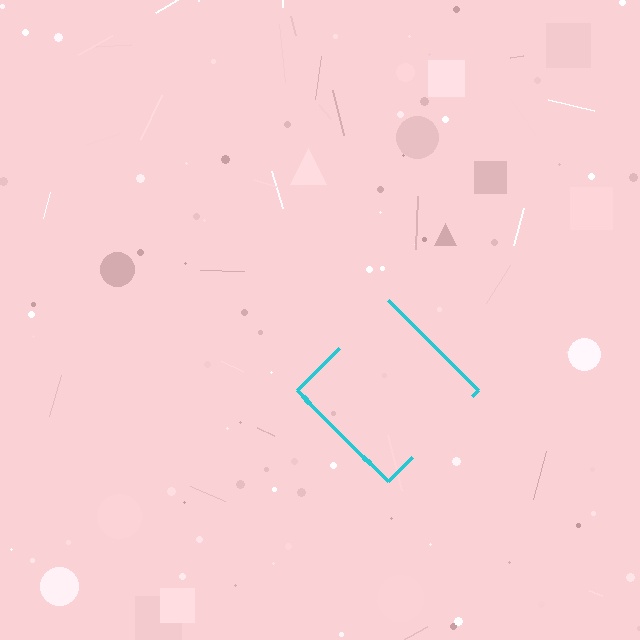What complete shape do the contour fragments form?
The contour fragments form a diamond.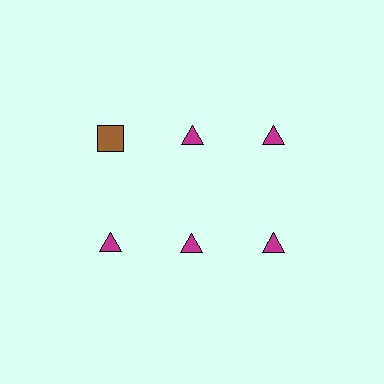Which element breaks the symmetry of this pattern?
The brown square in the top row, leftmost column breaks the symmetry. All other shapes are magenta triangles.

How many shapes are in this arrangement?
There are 6 shapes arranged in a grid pattern.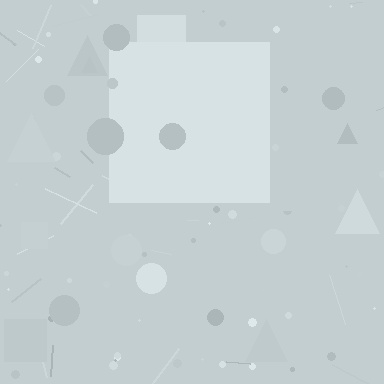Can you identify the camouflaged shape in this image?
The camouflaged shape is a square.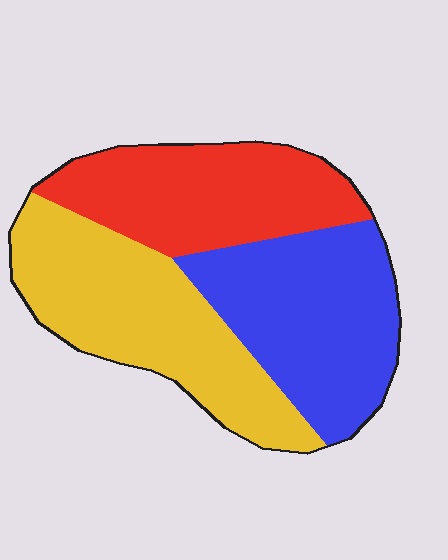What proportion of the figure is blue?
Blue takes up about one third (1/3) of the figure.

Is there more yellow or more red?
Yellow.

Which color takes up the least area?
Red, at roughly 30%.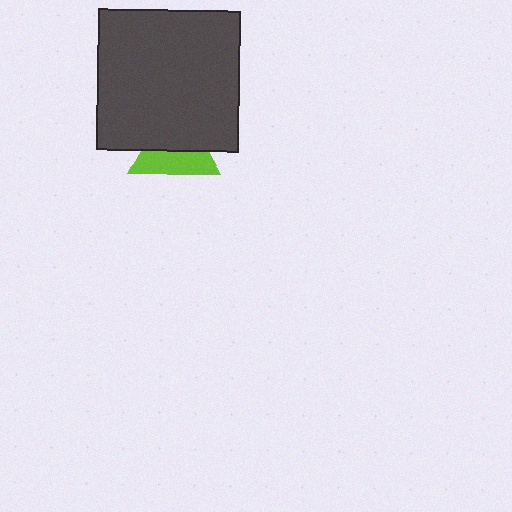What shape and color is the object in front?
The object in front is a dark gray square.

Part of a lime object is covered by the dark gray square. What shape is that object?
It is a triangle.